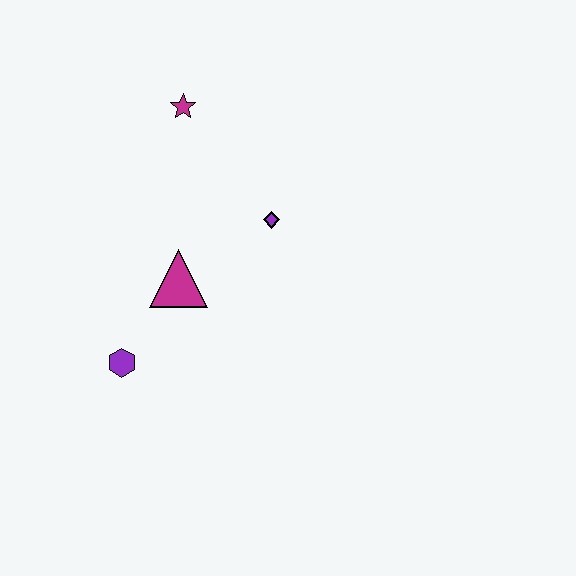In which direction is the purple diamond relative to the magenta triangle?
The purple diamond is to the right of the magenta triangle.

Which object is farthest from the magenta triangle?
The magenta star is farthest from the magenta triangle.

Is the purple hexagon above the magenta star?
No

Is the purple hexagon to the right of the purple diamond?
No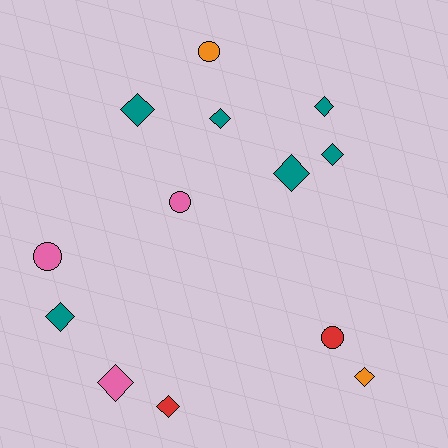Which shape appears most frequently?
Diamond, with 9 objects.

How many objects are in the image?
There are 13 objects.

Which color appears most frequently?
Teal, with 6 objects.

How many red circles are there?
There is 1 red circle.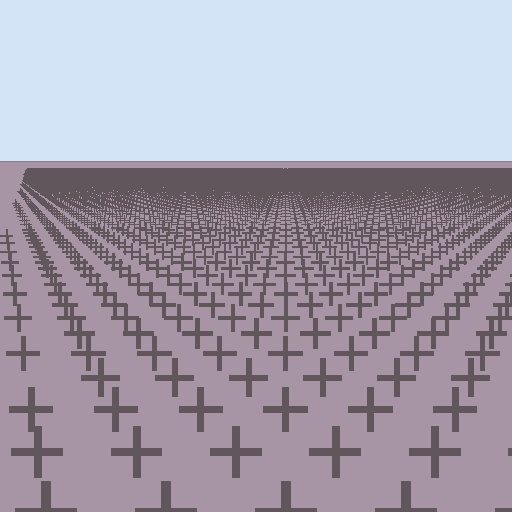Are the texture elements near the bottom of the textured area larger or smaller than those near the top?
Larger. Near the bottom, elements are closer to the viewer and appear at a bigger on-screen size.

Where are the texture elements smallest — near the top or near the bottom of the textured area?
Near the top.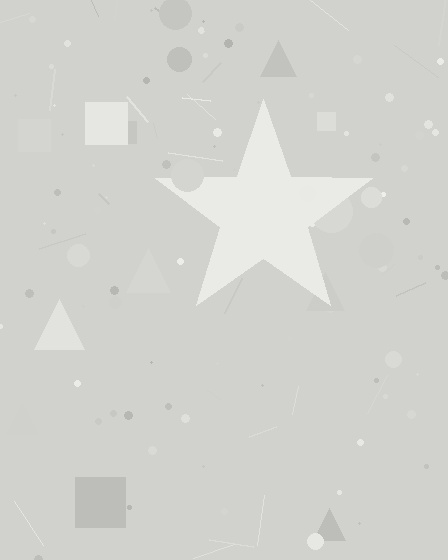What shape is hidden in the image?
A star is hidden in the image.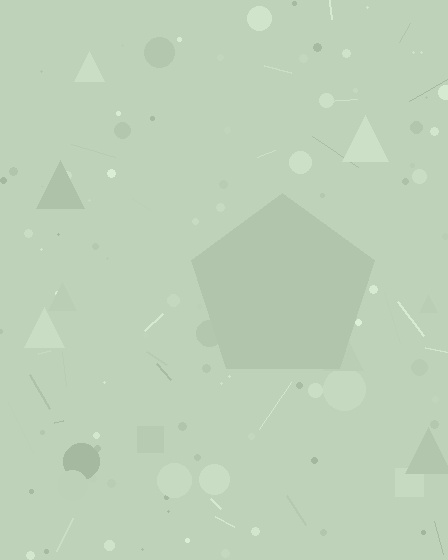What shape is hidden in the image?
A pentagon is hidden in the image.